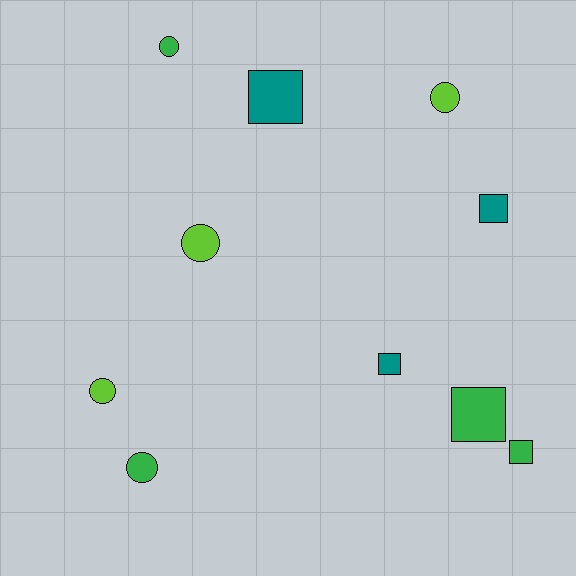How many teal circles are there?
There are no teal circles.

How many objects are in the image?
There are 10 objects.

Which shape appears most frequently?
Circle, with 5 objects.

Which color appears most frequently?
Green, with 4 objects.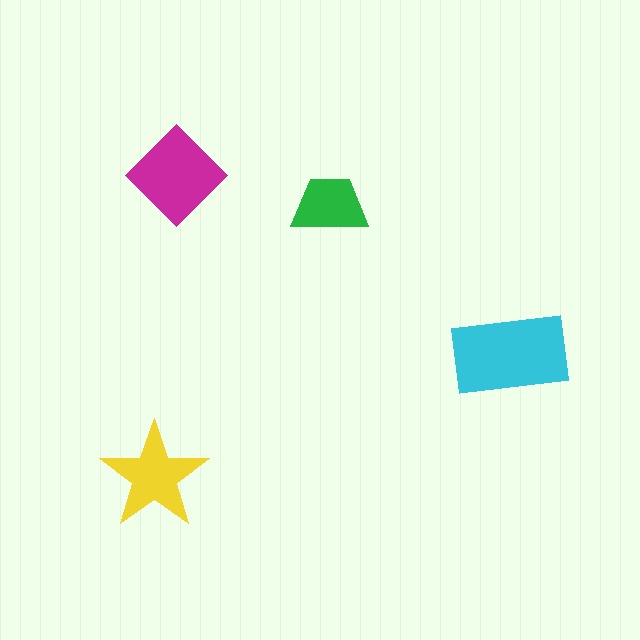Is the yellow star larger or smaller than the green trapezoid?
Larger.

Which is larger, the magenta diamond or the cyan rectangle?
The cyan rectangle.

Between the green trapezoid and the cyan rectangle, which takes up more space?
The cyan rectangle.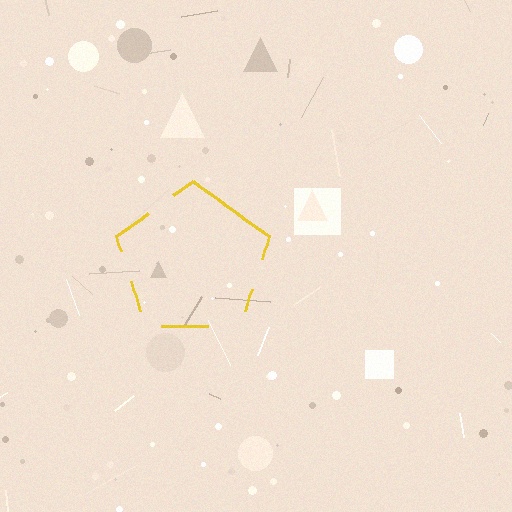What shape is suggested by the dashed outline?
The dashed outline suggests a pentagon.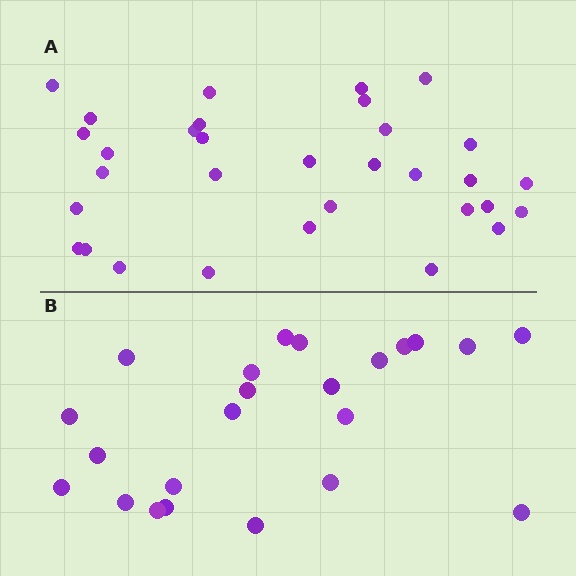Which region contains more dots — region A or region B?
Region A (the top region) has more dots.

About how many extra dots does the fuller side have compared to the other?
Region A has roughly 8 or so more dots than region B.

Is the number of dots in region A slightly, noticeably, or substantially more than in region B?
Region A has noticeably more, but not dramatically so. The ratio is roughly 1.4 to 1.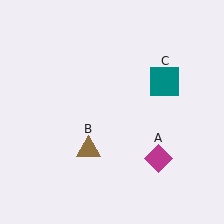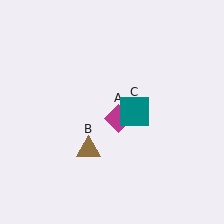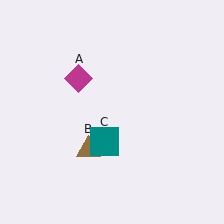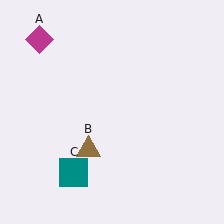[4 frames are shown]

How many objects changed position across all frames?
2 objects changed position: magenta diamond (object A), teal square (object C).